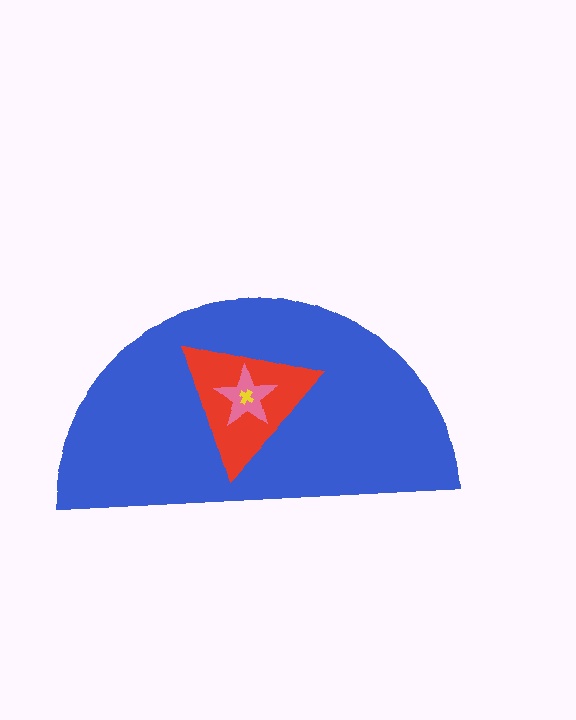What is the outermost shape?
The blue semicircle.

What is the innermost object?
The yellow cross.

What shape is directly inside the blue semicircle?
The red triangle.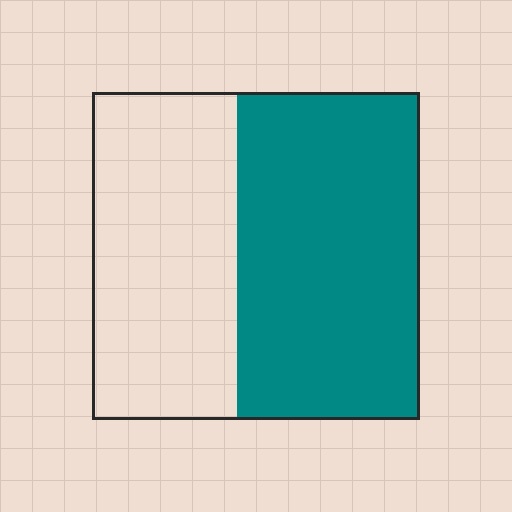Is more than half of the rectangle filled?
Yes.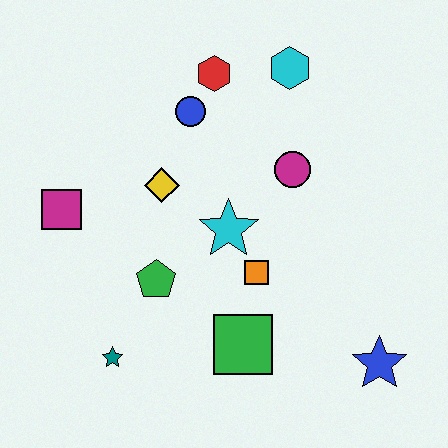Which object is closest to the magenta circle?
The cyan star is closest to the magenta circle.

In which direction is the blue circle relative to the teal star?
The blue circle is above the teal star.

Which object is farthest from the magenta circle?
The teal star is farthest from the magenta circle.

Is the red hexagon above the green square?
Yes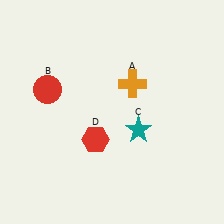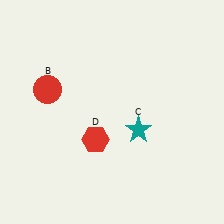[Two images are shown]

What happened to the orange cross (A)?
The orange cross (A) was removed in Image 2. It was in the top-right area of Image 1.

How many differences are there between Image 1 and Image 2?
There is 1 difference between the two images.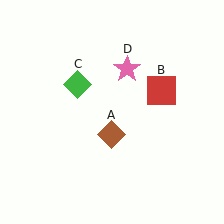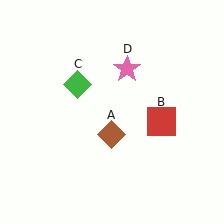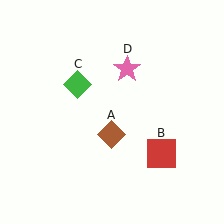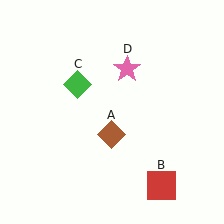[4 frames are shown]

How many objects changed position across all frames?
1 object changed position: red square (object B).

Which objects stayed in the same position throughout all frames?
Brown diamond (object A) and green diamond (object C) and pink star (object D) remained stationary.